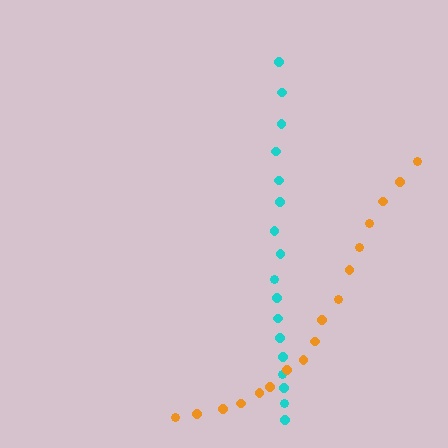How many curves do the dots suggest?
There are 2 distinct paths.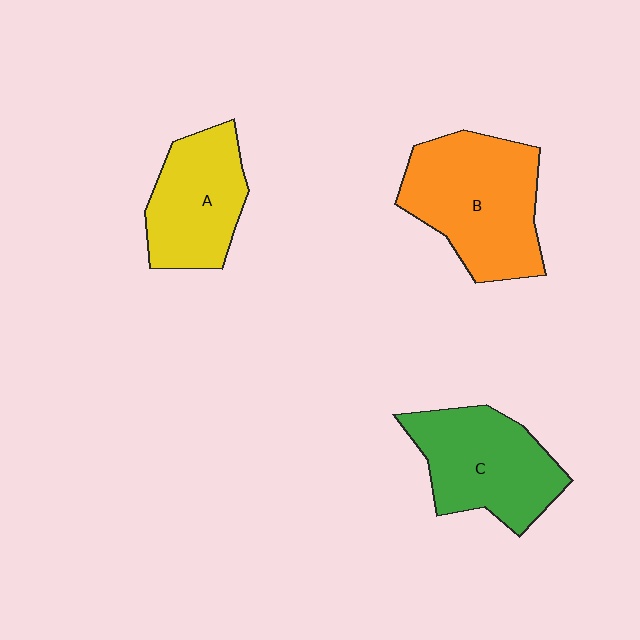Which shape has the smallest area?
Shape A (yellow).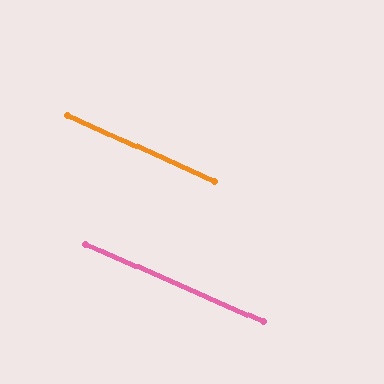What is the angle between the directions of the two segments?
Approximately 1 degree.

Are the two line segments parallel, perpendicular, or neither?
Parallel — their directions differ by only 0.6°.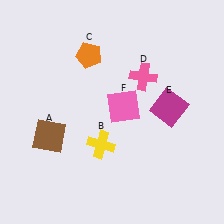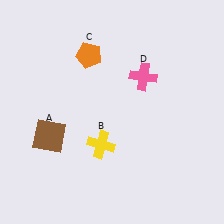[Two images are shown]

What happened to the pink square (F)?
The pink square (F) was removed in Image 2. It was in the top-right area of Image 1.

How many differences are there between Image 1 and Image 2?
There are 2 differences between the two images.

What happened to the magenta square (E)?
The magenta square (E) was removed in Image 2. It was in the top-right area of Image 1.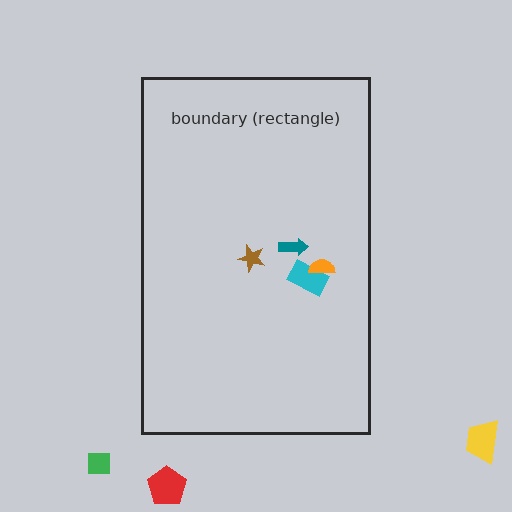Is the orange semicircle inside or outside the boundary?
Inside.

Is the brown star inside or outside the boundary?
Inside.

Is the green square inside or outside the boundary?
Outside.